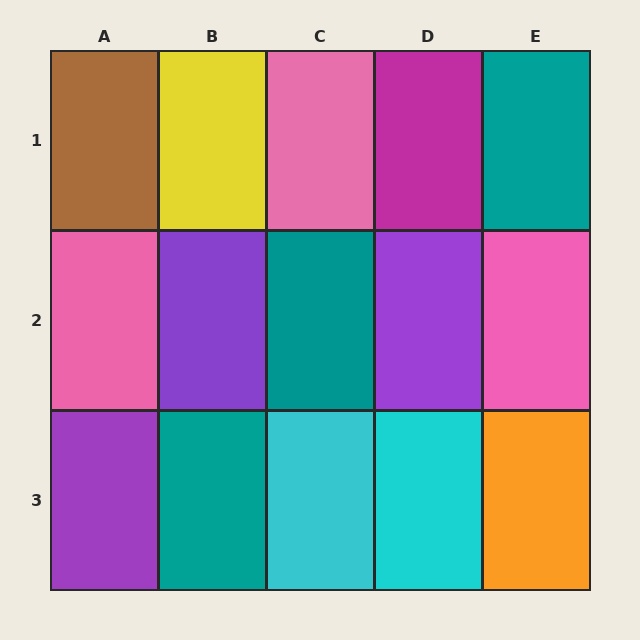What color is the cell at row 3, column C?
Cyan.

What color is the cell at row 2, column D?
Purple.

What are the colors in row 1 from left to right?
Brown, yellow, pink, magenta, teal.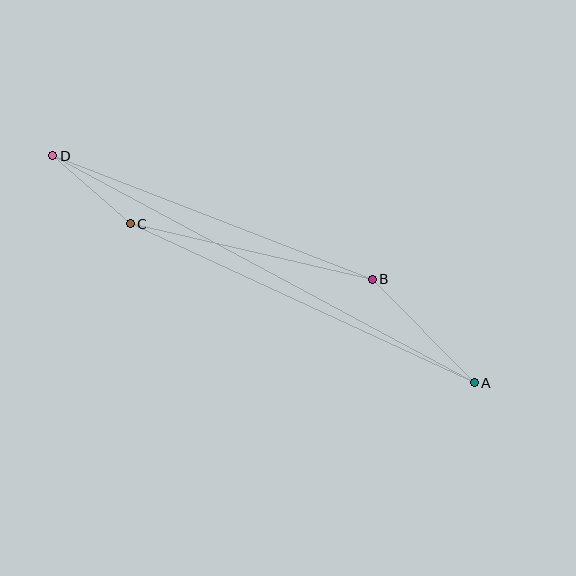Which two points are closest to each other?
Points C and D are closest to each other.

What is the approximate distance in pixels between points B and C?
The distance between B and C is approximately 248 pixels.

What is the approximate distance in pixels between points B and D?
The distance between B and D is approximately 343 pixels.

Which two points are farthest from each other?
Points A and D are farthest from each other.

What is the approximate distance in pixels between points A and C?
The distance between A and C is approximately 379 pixels.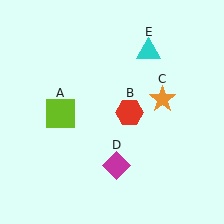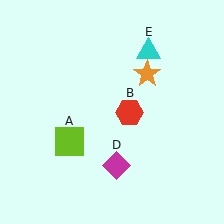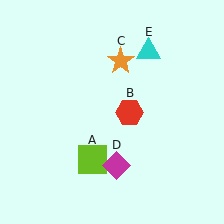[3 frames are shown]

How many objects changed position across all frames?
2 objects changed position: lime square (object A), orange star (object C).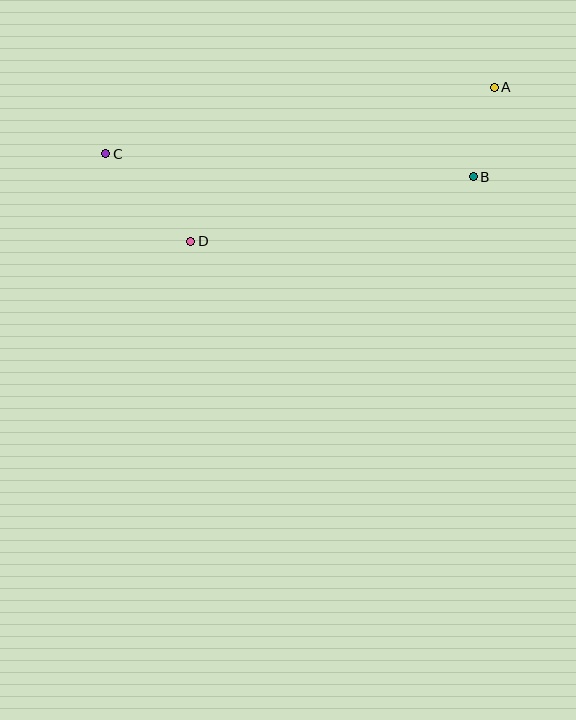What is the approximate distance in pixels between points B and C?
The distance between B and C is approximately 368 pixels.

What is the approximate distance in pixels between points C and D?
The distance between C and D is approximately 122 pixels.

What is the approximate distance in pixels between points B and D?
The distance between B and D is approximately 290 pixels.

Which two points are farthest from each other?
Points A and C are farthest from each other.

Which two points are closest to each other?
Points A and B are closest to each other.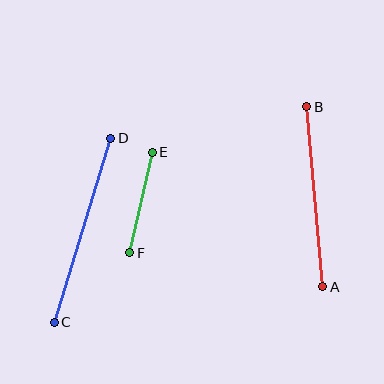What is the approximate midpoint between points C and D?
The midpoint is at approximately (82, 230) pixels.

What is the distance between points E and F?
The distance is approximately 103 pixels.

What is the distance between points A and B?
The distance is approximately 181 pixels.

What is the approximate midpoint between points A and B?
The midpoint is at approximately (315, 197) pixels.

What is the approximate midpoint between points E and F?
The midpoint is at approximately (141, 202) pixels.